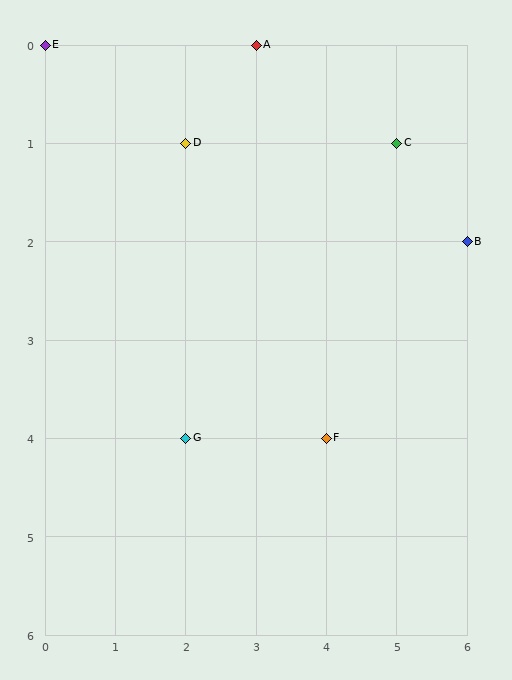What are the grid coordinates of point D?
Point D is at grid coordinates (2, 1).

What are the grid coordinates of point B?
Point B is at grid coordinates (6, 2).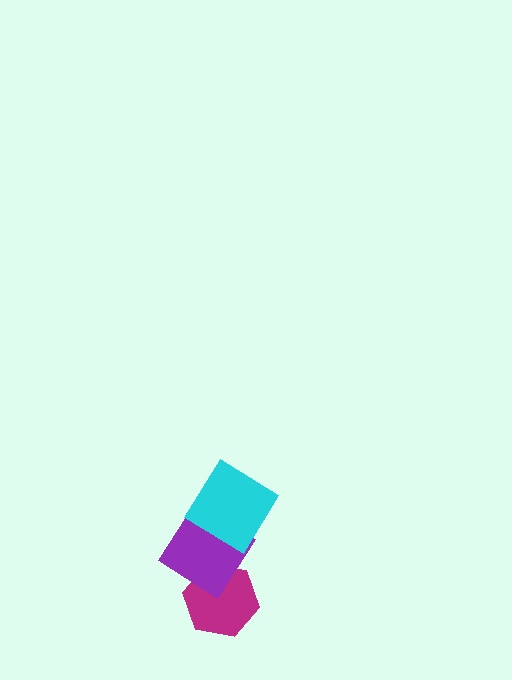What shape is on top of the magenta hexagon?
The purple diamond is on top of the magenta hexagon.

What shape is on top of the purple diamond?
The cyan diamond is on top of the purple diamond.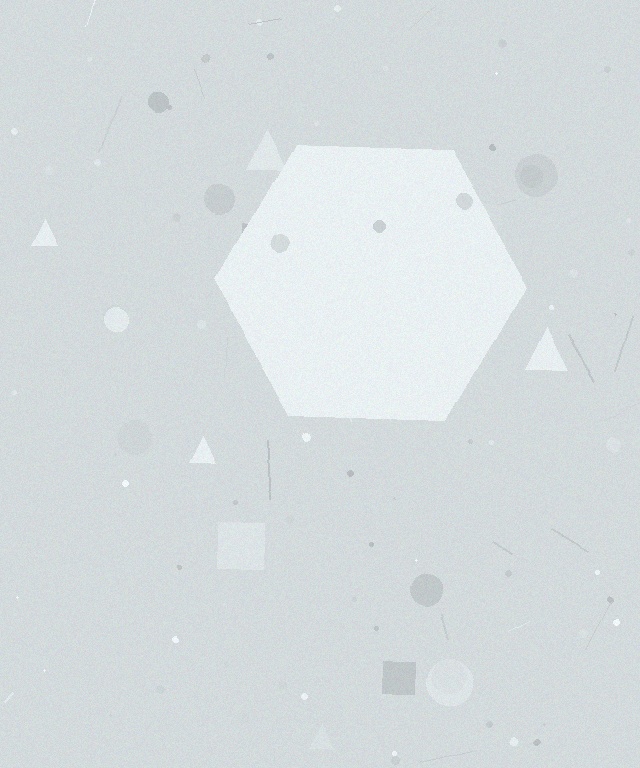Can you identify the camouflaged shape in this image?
The camouflaged shape is a hexagon.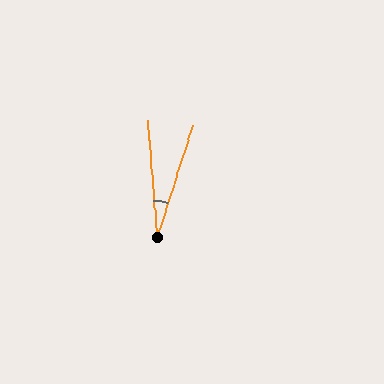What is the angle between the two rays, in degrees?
Approximately 22 degrees.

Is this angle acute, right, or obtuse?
It is acute.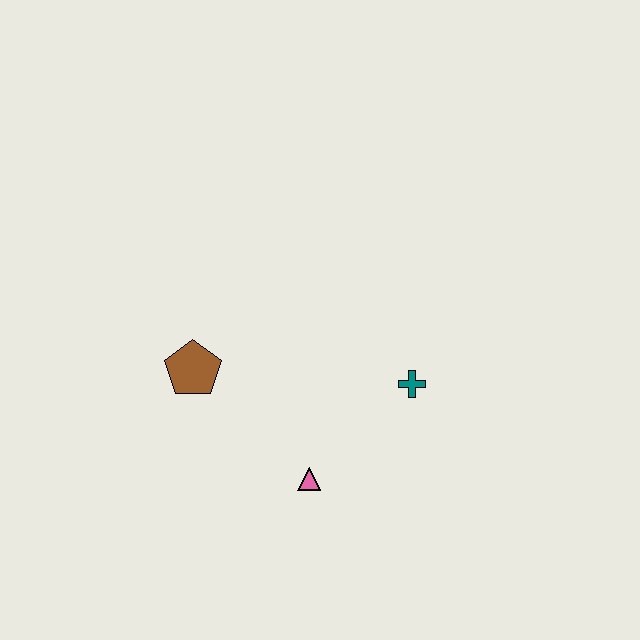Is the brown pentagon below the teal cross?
No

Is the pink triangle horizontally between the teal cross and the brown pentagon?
Yes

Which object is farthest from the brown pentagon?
The teal cross is farthest from the brown pentagon.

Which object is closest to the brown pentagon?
The pink triangle is closest to the brown pentagon.